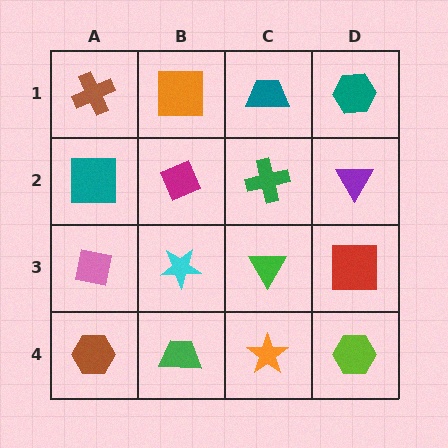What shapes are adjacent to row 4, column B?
A cyan star (row 3, column B), a brown hexagon (row 4, column A), an orange star (row 4, column C).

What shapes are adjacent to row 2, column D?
A teal hexagon (row 1, column D), a red square (row 3, column D), a green cross (row 2, column C).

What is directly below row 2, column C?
A green triangle.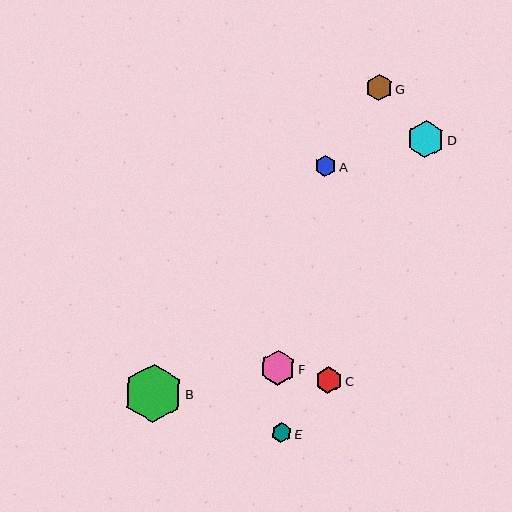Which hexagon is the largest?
Hexagon B is the largest with a size of approximately 59 pixels.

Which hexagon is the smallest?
Hexagon A is the smallest with a size of approximately 20 pixels.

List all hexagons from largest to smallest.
From largest to smallest: B, D, F, G, C, E, A.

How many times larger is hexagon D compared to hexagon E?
Hexagon D is approximately 1.8 times the size of hexagon E.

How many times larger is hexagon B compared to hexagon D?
Hexagon B is approximately 1.6 times the size of hexagon D.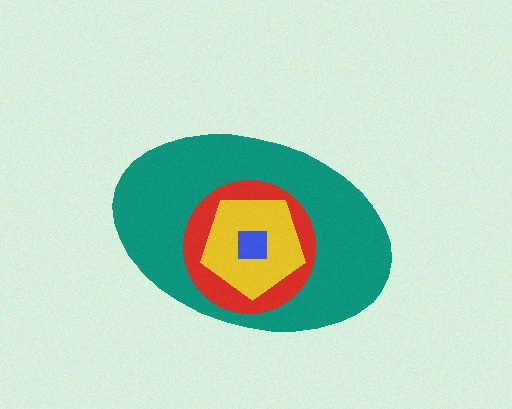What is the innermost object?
The blue square.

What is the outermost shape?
The teal ellipse.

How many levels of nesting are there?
4.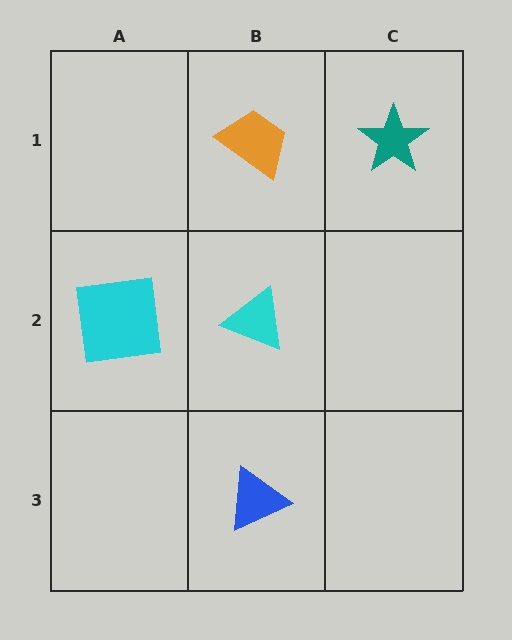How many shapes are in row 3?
1 shape.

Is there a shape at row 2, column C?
No, that cell is empty.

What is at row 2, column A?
A cyan square.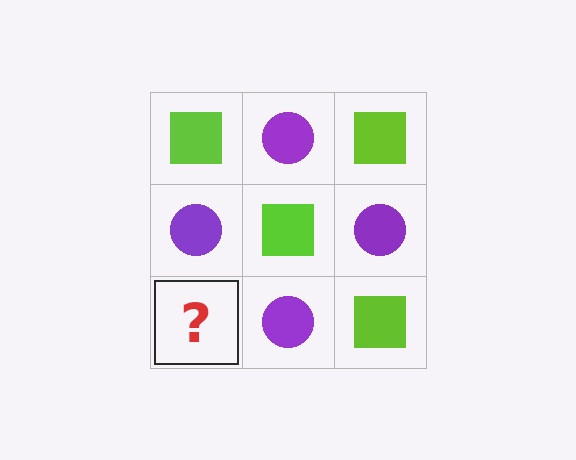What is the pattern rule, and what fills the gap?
The rule is that it alternates lime square and purple circle in a checkerboard pattern. The gap should be filled with a lime square.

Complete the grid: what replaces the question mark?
The question mark should be replaced with a lime square.